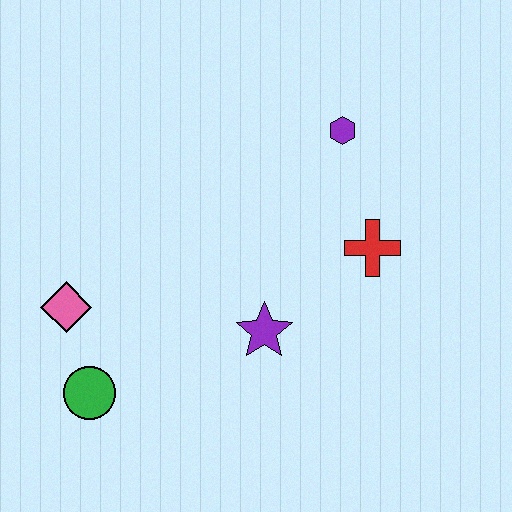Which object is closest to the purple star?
The red cross is closest to the purple star.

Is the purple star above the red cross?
No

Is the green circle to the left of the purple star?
Yes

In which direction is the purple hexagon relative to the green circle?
The purple hexagon is above the green circle.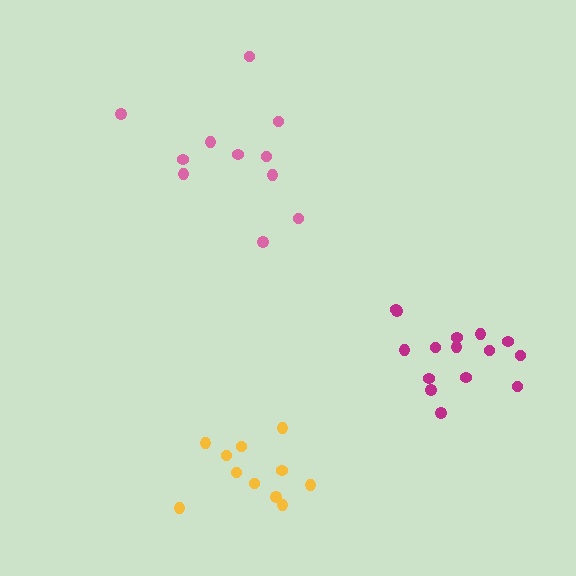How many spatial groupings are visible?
There are 3 spatial groupings.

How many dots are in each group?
Group 1: 11 dots, Group 2: 11 dots, Group 3: 15 dots (37 total).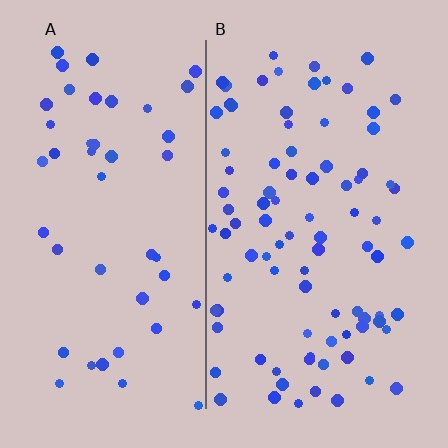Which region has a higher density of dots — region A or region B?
B (the right).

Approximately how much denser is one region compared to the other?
Approximately 1.9× — region B over region A.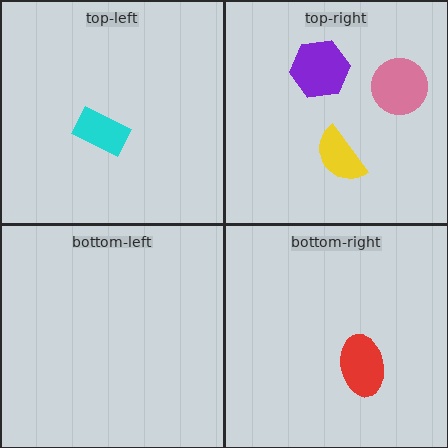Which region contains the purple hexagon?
The top-right region.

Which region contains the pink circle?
The top-right region.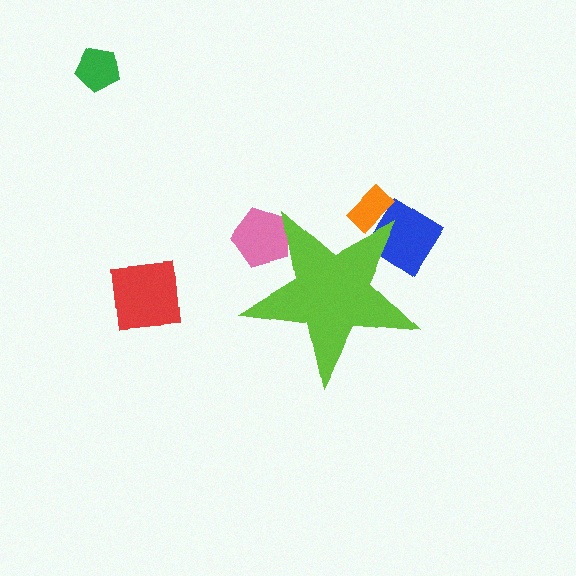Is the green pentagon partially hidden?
No, the green pentagon is fully visible.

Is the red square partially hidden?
No, the red square is fully visible.